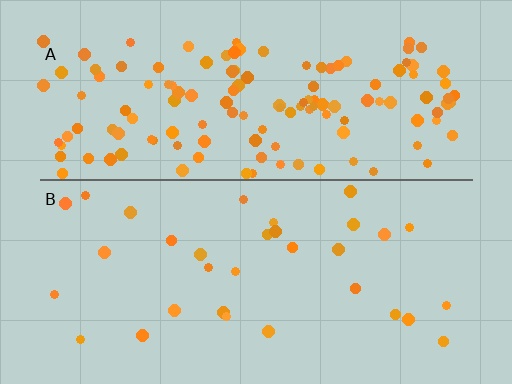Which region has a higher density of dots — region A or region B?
A (the top).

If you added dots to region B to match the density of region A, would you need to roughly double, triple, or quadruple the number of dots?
Approximately quadruple.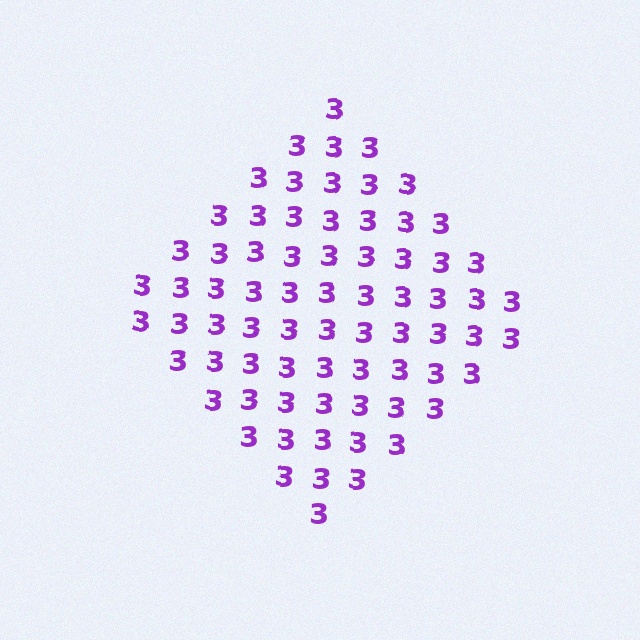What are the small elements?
The small elements are digit 3's.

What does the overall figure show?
The overall figure shows a diamond.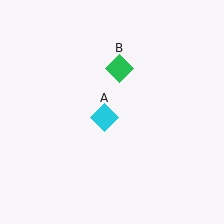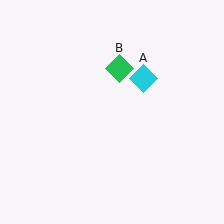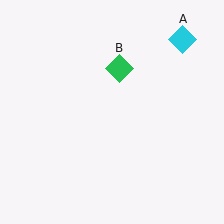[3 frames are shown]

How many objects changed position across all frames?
1 object changed position: cyan diamond (object A).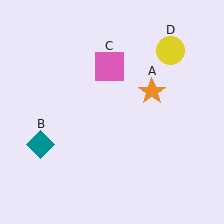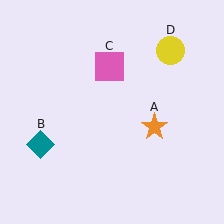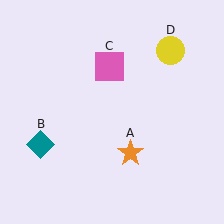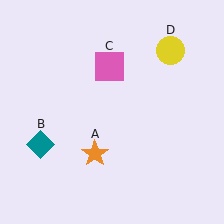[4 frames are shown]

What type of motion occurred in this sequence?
The orange star (object A) rotated clockwise around the center of the scene.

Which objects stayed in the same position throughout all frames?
Teal diamond (object B) and pink square (object C) and yellow circle (object D) remained stationary.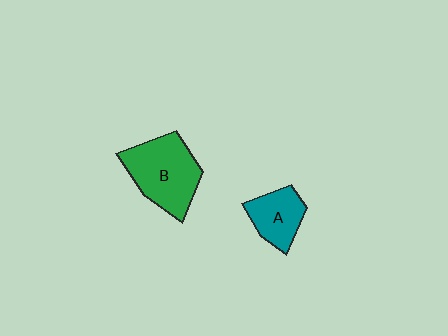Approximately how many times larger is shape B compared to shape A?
Approximately 1.7 times.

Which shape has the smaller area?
Shape A (teal).